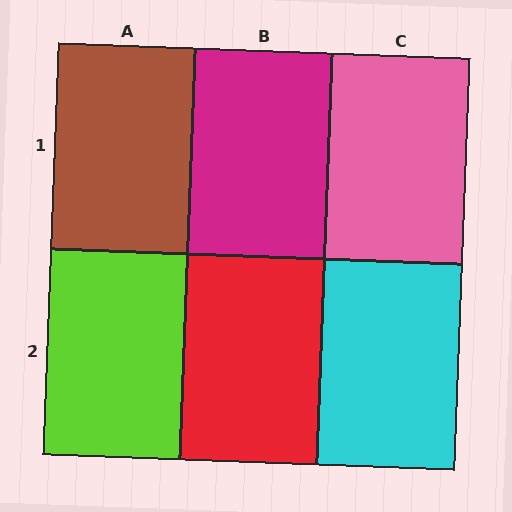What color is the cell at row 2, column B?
Red.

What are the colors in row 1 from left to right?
Brown, magenta, pink.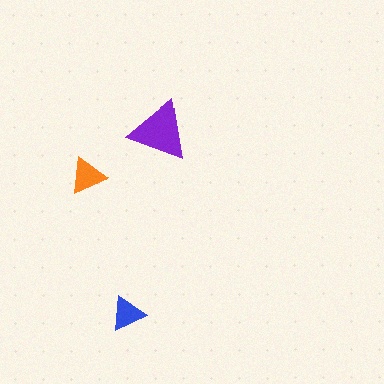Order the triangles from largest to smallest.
the purple one, the orange one, the blue one.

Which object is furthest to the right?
The purple triangle is rightmost.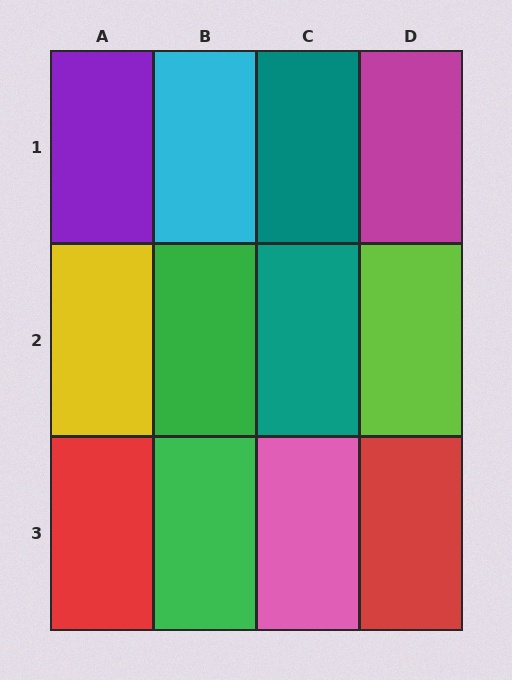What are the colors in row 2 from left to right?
Yellow, green, teal, lime.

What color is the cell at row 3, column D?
Red.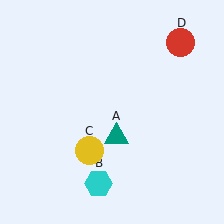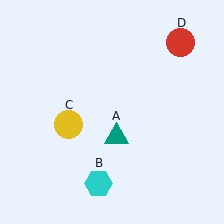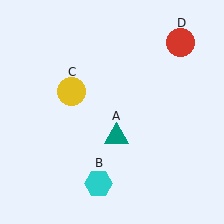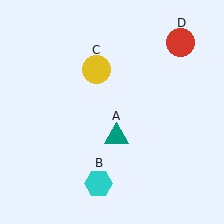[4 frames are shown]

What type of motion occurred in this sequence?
The yellow circle (object C) rotated clockwise around the center of the scene.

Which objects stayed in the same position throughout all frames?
Teal triangle (object A) and cyan hexagon (object B) and red circle (object D) remained stationary.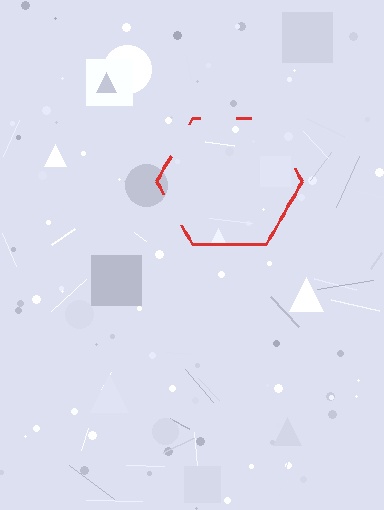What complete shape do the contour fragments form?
The contour fragments form a hexagon.